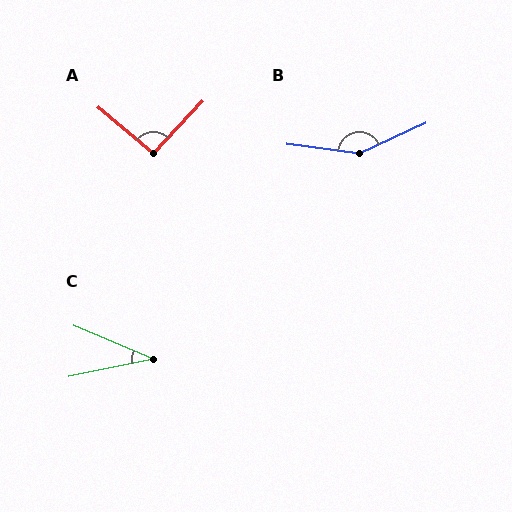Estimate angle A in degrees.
Approximately 94 degrees.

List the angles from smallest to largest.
C (34°), A (94°), B (148°).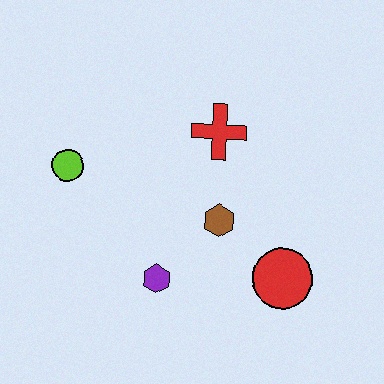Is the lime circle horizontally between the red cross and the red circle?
No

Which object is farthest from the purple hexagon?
The red cross is farthest from the purple hexagon.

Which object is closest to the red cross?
The brown hexagon is closest to the red cross.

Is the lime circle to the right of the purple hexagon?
No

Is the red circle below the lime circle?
Yes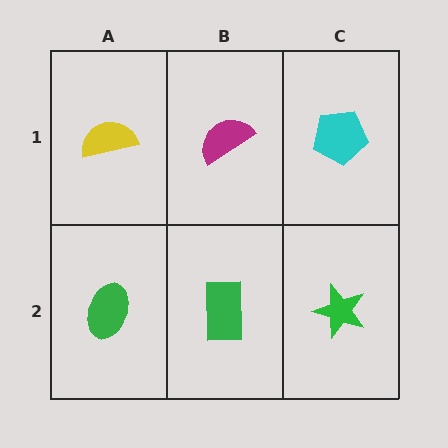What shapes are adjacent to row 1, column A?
A green ellipse (row 2, column A), a magenta semicircle (row 1, column B).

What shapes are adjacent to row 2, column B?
A magenta semicircle (row 1, column B), a green ellipse (row 2, column A), a green star (row 2, column C).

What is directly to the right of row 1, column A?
A magenta semicircle.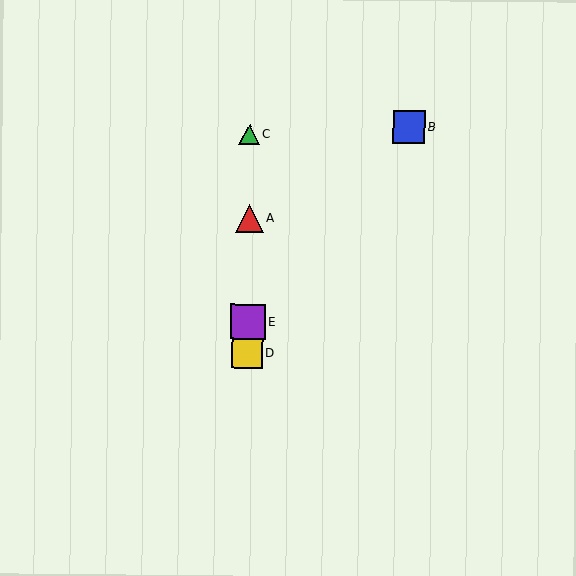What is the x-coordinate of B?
Object B is at x≈409.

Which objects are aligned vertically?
Objects A, C, D, E are aligned vertically.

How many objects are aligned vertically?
4 objects (A, C, D, E) are aligned vertically.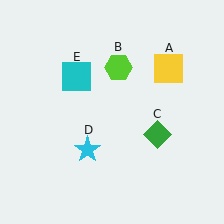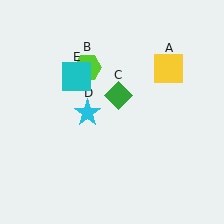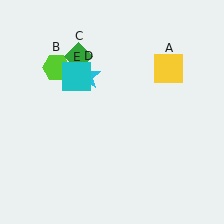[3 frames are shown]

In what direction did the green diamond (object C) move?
The green diamond (object C) moved up and to the left.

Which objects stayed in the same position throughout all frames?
Yellow square (object A) and cyan square (object E) remained stationary.